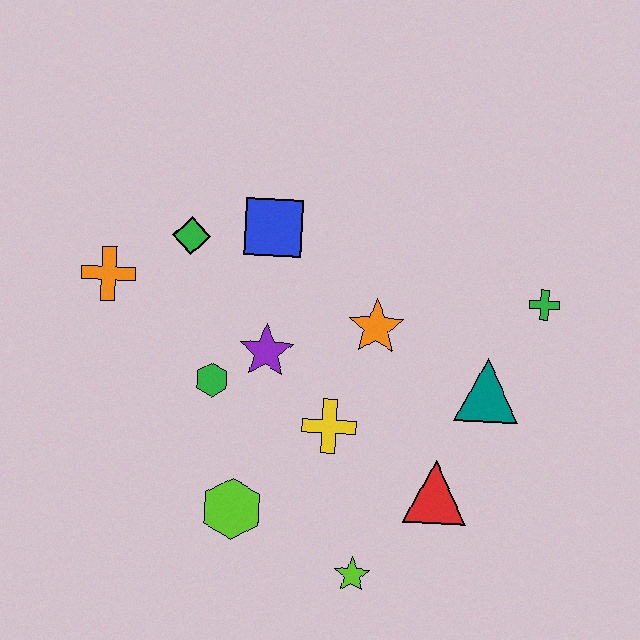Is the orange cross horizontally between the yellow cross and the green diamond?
No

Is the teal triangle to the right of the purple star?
Yes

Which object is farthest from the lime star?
The orange cross is farthest from the lime star.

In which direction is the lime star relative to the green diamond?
The lime star is below the green diamond.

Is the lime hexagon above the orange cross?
No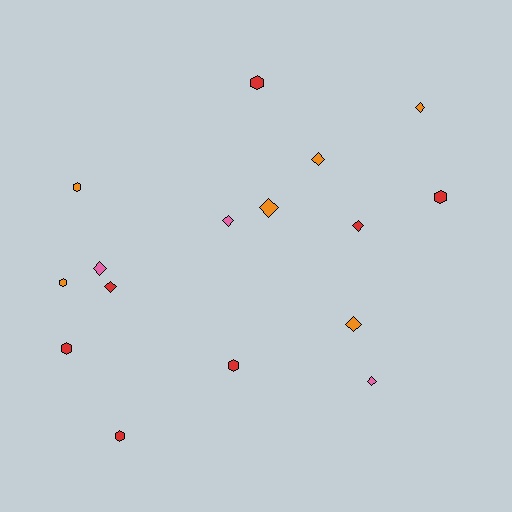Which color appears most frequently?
Red, with 7 objects.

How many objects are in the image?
There are 16 objects.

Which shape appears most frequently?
Diamond, with 9 objects.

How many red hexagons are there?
There are 5 red hexagons.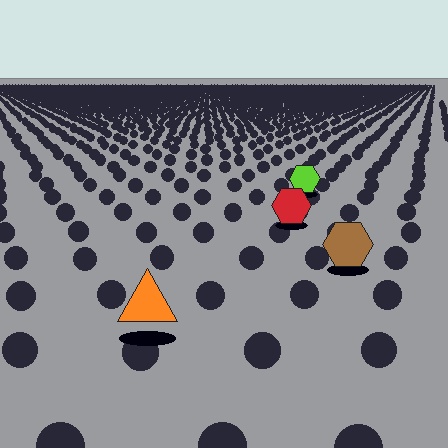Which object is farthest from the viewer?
The lime hexagon is farthest from the viewer. It appears smaller and the ground texture around it is denser.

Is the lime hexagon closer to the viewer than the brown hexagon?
No. The brown hexagon is closer — you can tell from the texture gradient: the ground texture is coarser near it.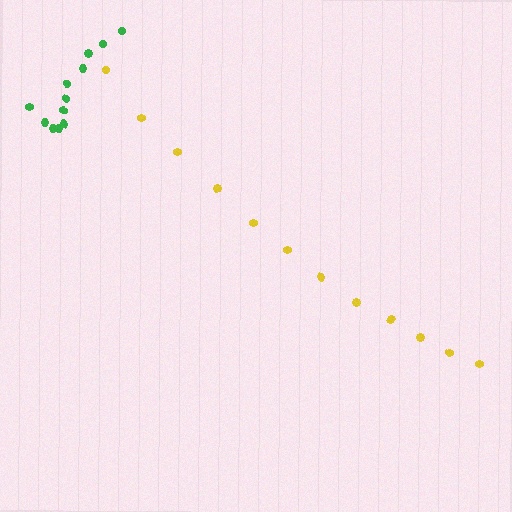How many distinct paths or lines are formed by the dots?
There are 2 distinct paths.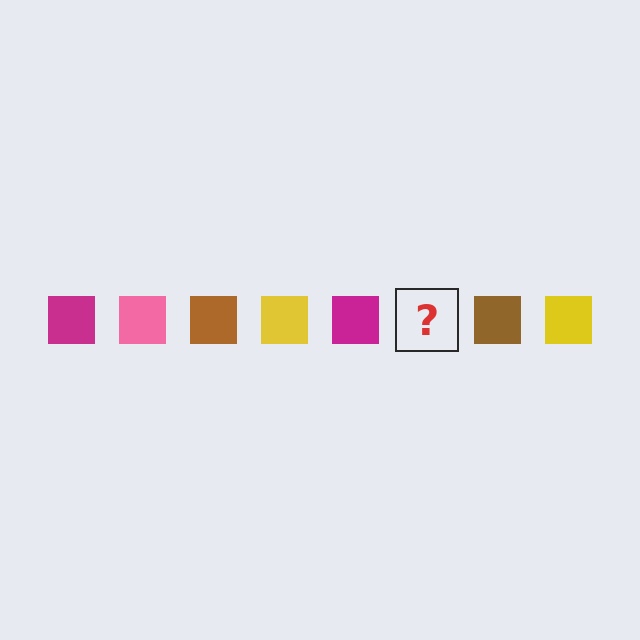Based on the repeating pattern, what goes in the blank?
The blank should be a pink square.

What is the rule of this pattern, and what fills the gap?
The rule is that the pattern cycles through magenta, pink, brown, yellow squares. The gap should be filled with a pink square.